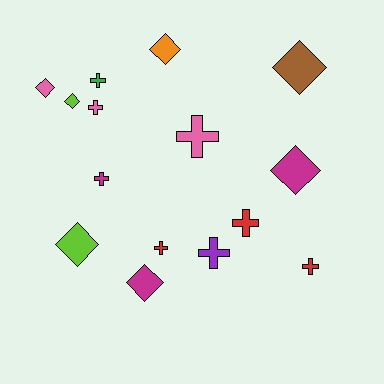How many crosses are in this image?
There are 8 crosses.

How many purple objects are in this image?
There is 1 purple object.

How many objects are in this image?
There are 15 objects.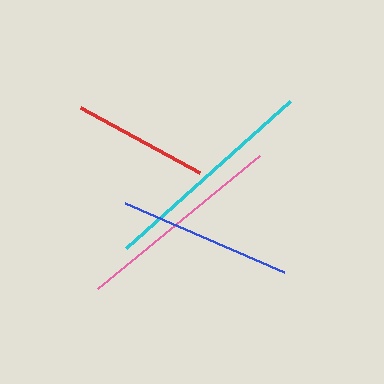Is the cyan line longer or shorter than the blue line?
The cyan line is longer than the blue line.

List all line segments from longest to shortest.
From longest to shortest: cyan, pink, blue, red.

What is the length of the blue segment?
The blue segment is approximately 173 pixels long.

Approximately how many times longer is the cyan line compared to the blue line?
The cyan line is approximately 1.3 times the length of the blue line.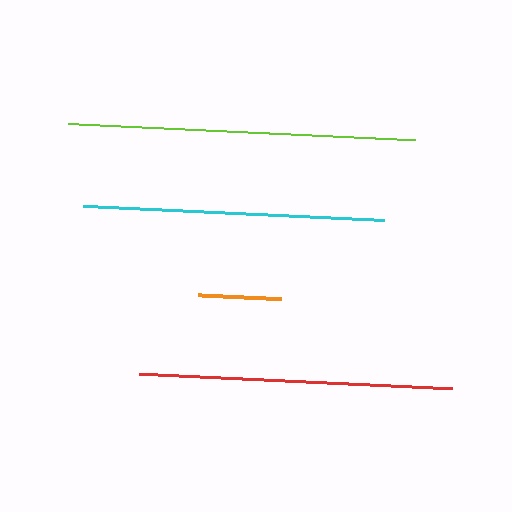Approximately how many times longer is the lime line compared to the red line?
The lime line is approximately 1.1 times the length of the red line.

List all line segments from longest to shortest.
From longest to shortest: lime, red, cyan, orange.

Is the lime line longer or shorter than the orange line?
The lime line is longer than the orange line.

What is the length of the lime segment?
The lime segment is approximately 347 pixels long.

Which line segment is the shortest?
The orange line is the shortest at approximately 83 pixels.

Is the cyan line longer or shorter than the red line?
The red line is longer than the cyan line.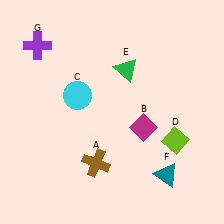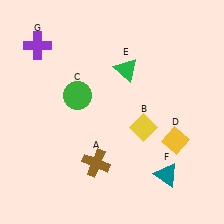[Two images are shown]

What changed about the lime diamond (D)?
In Image 1, D is lime. In Image 2, it changed to yellow.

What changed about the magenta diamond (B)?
In Image 1, B is magenta. In Image 2, it changed to yellow.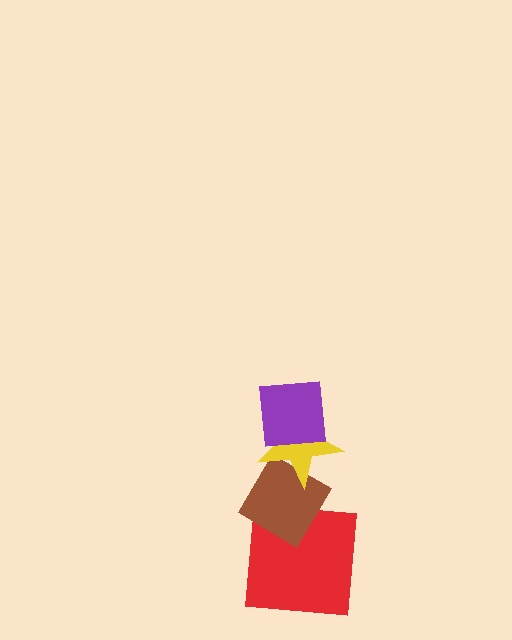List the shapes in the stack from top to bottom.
From top to bottom: the purple square, the yellow star, the brown diamond, the red square.